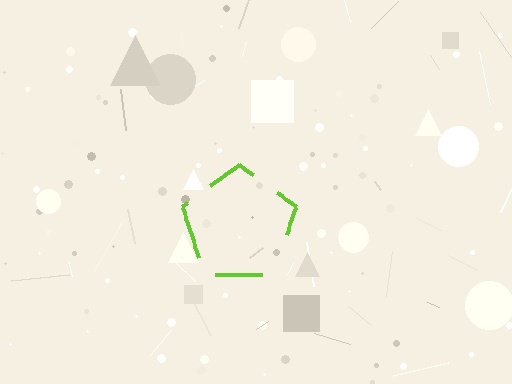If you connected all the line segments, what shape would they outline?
They would outline a pentagon.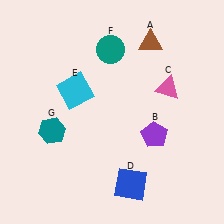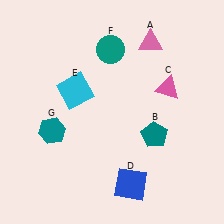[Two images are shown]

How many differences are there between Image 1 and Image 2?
There are 2 differences between the two images.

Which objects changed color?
A changed from brown to pink. B changed from purple to teal.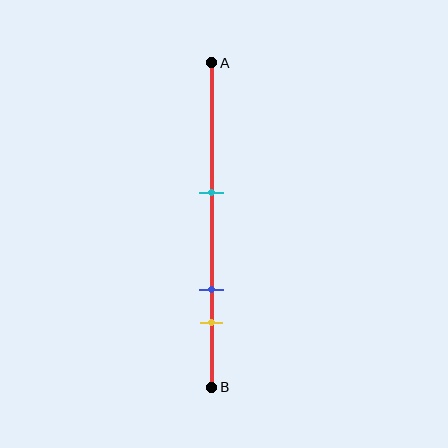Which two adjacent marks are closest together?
The blue and yellow marks are the closest adjacent pair.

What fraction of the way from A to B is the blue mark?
The blue mark is approximately 70% (0.7) of the way from A to B.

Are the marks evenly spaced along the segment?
No, the marks are not evenly spaced.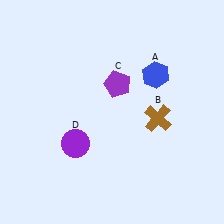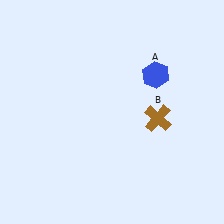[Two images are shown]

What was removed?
The purple pentagon (C), the purple circle (D) were removed in Image 2.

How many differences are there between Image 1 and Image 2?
There are 2 differences between the two images.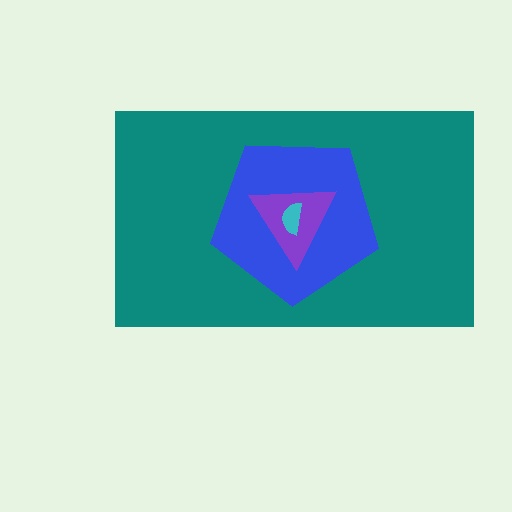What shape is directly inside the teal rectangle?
The blue pentagon.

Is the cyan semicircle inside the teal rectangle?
Yes.